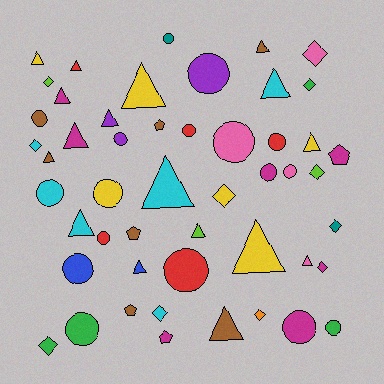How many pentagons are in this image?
There are 5 pentagons.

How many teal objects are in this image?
There are 2 teal objects.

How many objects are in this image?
There are 50 objects.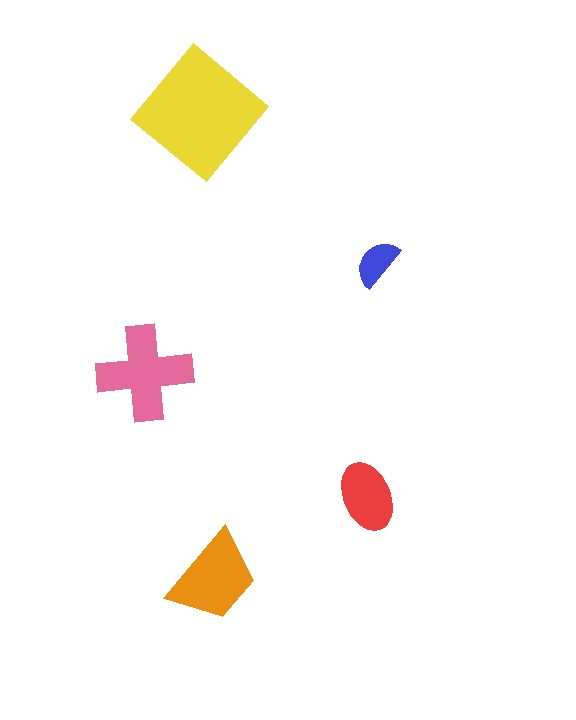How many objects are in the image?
There are 5 objects in the image.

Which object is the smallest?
The blue semicircle.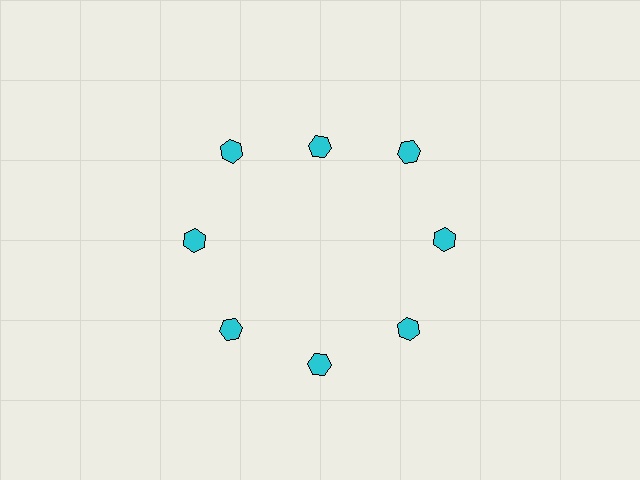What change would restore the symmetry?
The symmetry would be restored by moving it outward, back onto the ring so that all 8 hexagons sit at equal angles and equal distance from the center.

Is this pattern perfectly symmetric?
No. The 8 cyan hexagons are arranged in a ring, but one element near the 12 o'clock position is pulled inward toward the center, breaking the 8-fold rotational symmetry.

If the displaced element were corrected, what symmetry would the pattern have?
It would have 8-fold rotational symmetry — the pattern would map onto itself every 45 degrees.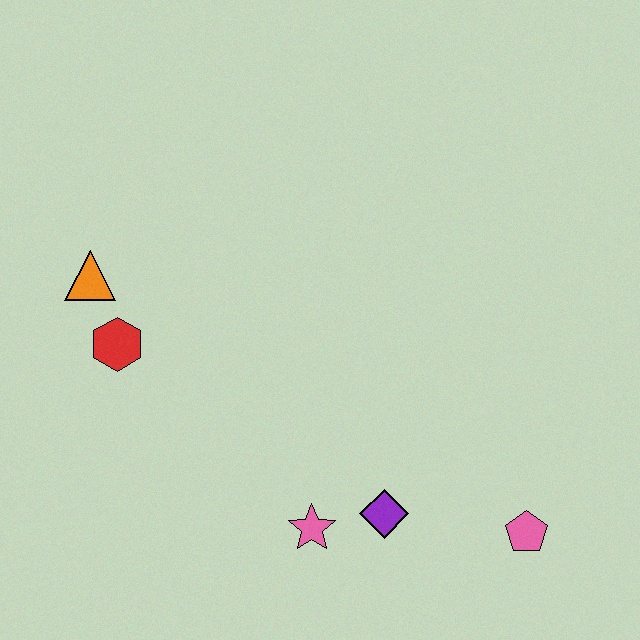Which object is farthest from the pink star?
The orange triangle is farthest from the pink star.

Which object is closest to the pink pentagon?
The purple diamond is closest to the pink pentagon.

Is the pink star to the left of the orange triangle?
No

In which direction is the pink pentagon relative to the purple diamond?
The pink pentagon is to the right of the purple diamond.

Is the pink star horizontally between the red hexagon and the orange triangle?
No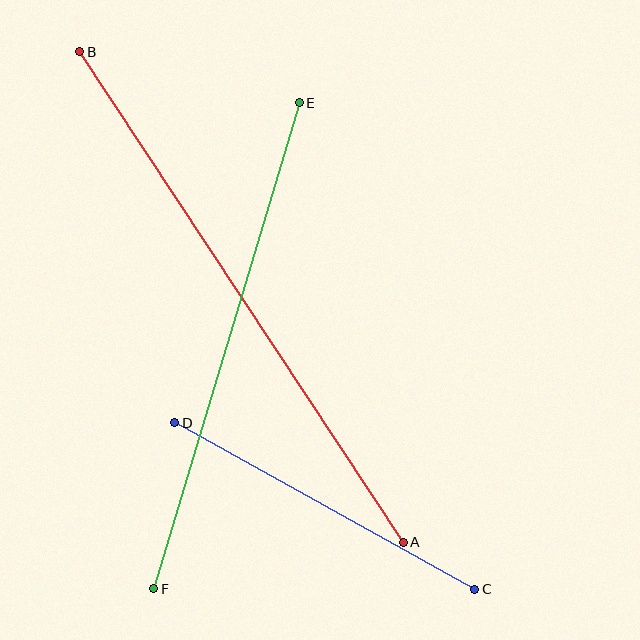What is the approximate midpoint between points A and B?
The midpoint is at approximately (241, 297) pixels.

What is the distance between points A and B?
The distance is approximately 588 pixels.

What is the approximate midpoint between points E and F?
The midpoint is at approximately (227, 346) pixels.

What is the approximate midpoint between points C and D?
The midpoint is at approximately (325, 506) pixels.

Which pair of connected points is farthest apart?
Points A and B are farthest apart.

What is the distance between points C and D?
The distance is approximately 343 pixels.